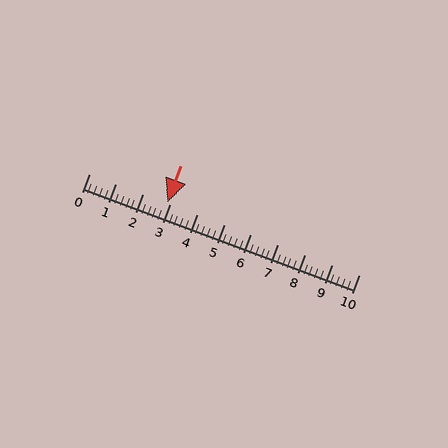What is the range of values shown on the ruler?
The ruler shows values from 0 to 10.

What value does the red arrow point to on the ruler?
The red arrow points to approximately 2.9.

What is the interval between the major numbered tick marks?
The major tick marks are spaced 1 units apart.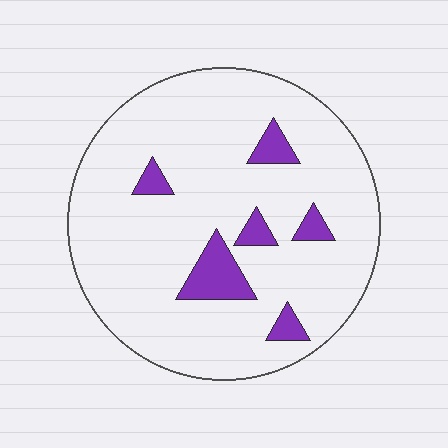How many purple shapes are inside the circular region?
6.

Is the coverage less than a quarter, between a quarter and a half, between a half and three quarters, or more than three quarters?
Less than a quarter.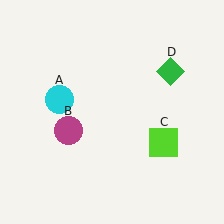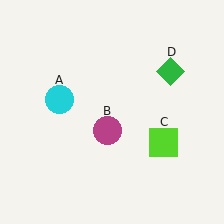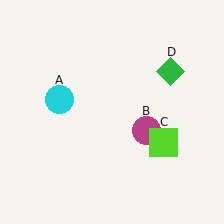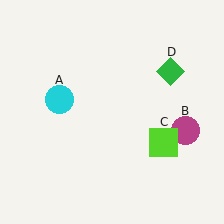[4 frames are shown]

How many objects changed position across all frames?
1 object changed position: magenta circle (object B).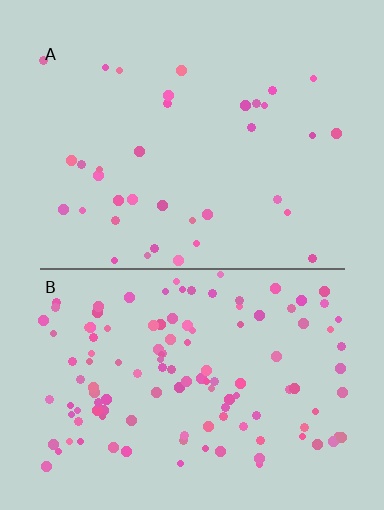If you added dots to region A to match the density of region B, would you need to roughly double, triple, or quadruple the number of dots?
Approximately triple.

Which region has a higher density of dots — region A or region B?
B (the bottom).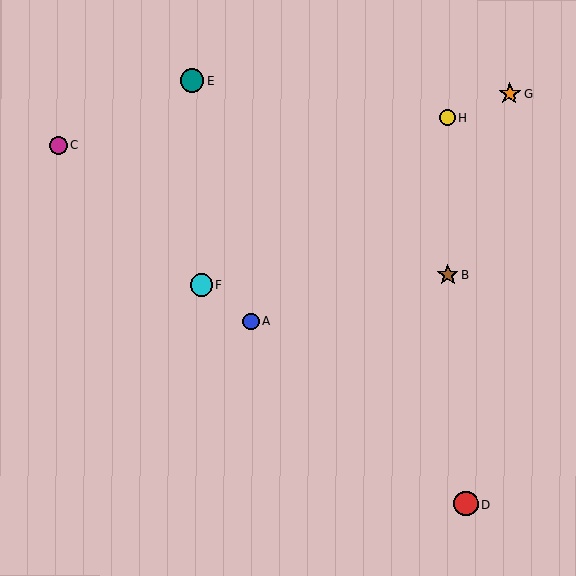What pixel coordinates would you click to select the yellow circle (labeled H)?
Click at (448, 118) to select the yellow circle H.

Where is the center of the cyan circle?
The center of the cyan circle is at (201, 285).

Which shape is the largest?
The red circle (labeled D) is the largest.